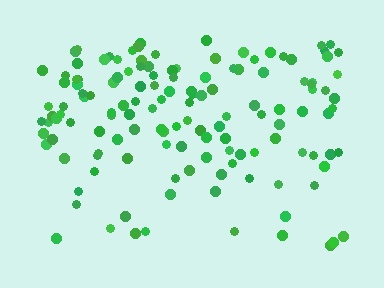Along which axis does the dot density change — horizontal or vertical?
Vertical.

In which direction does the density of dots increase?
From bottom to top, with the top side densest.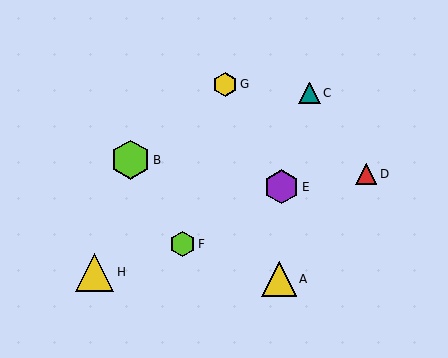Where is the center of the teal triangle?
The center of the teal triangle is at (309, 93).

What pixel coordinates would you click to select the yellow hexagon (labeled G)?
Click at (225, 84) to select the yellow hexagon G.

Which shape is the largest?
The lime hexagon (labeled B) is the largest.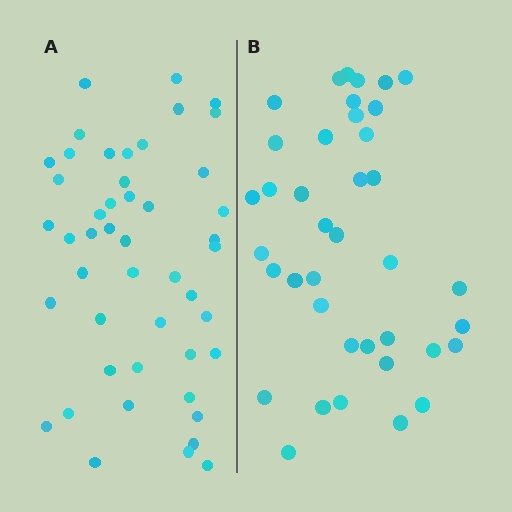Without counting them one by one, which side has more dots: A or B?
Region A (the left region) has more dots.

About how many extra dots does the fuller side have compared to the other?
Region A has roughly 8 or so more dots than region B.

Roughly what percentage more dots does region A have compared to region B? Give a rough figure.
About 20% more.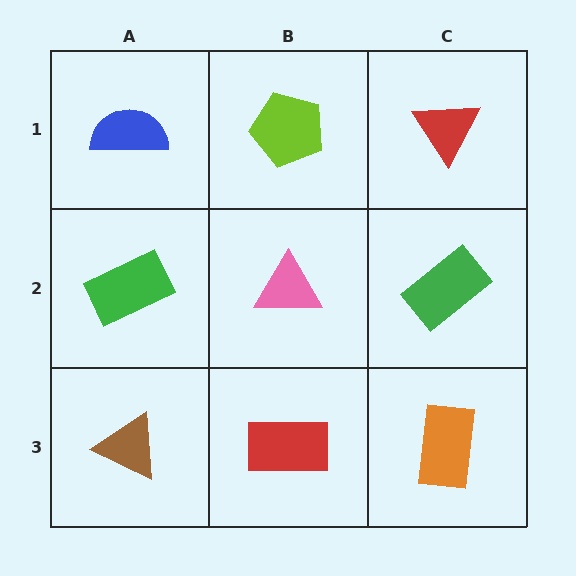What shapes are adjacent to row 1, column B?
A pink triangle (row 2, column B), a blue semicircle (row 1, column A), a red triangle (row 1, column C).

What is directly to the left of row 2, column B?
A green rectangle.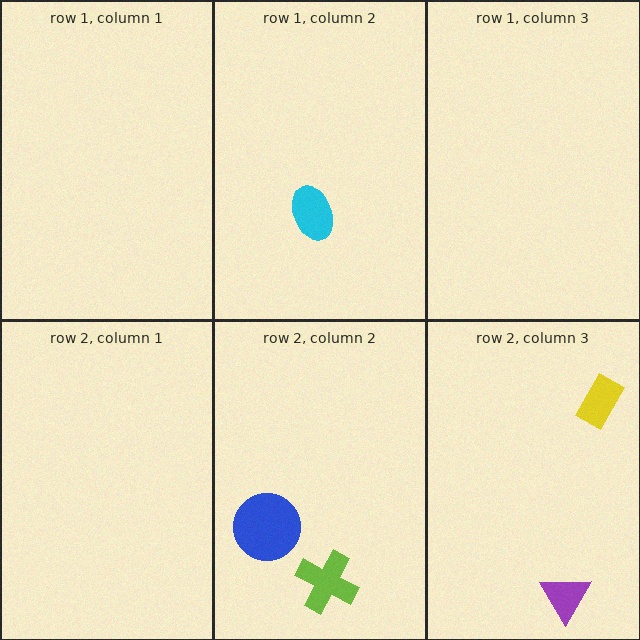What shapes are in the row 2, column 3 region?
The yellow rectangle, the purple triangle.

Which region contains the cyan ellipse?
The row 1, column 2 region.